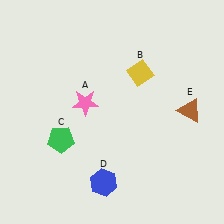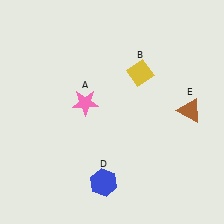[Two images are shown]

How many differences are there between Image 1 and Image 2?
There is 1 difference between the two images.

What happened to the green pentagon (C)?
The green pentagon (C) was removed in Image 2. It was in the bottom-left area of Image 1.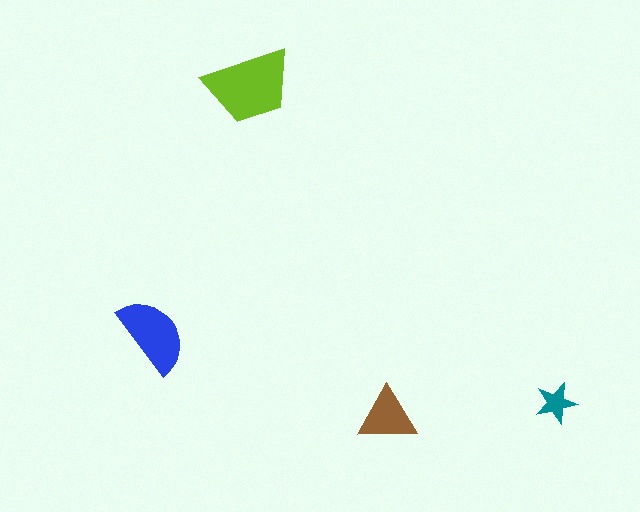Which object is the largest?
The lime trapezoid.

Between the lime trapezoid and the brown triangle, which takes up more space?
The lime trapezoid.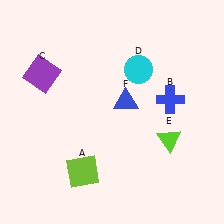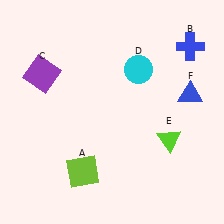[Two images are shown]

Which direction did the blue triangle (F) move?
The blue triangle (F) moved right.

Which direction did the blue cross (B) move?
The blue cross (B) moved up.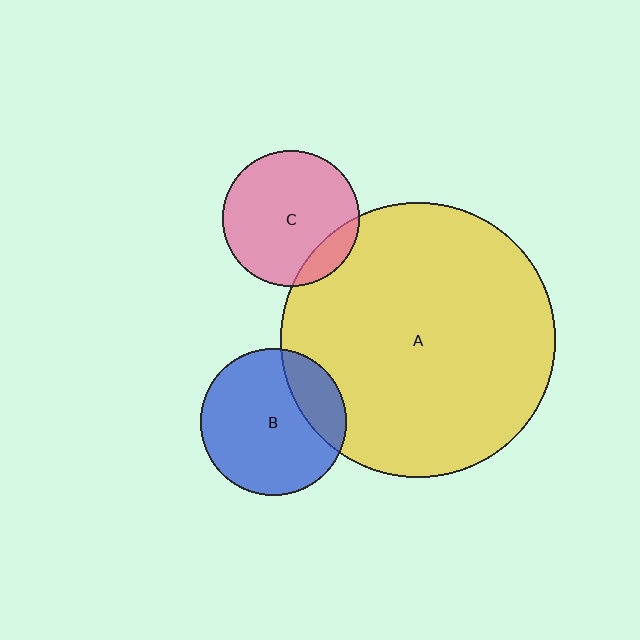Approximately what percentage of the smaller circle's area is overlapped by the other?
Approximately 20%.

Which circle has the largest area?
Circle A (yellow).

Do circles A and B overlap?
Yes.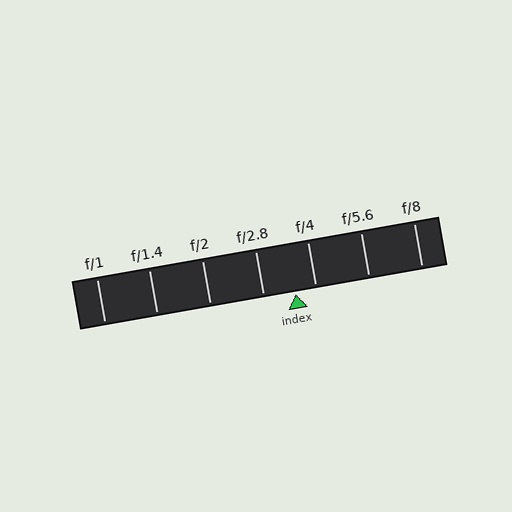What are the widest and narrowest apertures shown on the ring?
The widest aperture shown is f/1 and the narrowest is f/8.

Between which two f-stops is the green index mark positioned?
The index mark is between f/2.8 and f/4.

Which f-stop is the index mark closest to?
The index mark is closest to f/4.